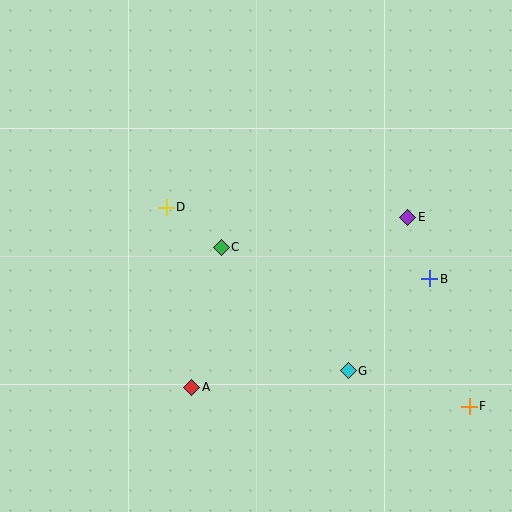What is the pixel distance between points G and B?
The distance between G and B is 123 pixels.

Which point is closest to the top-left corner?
Point D is closest to the top-left corner.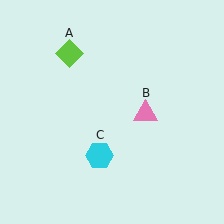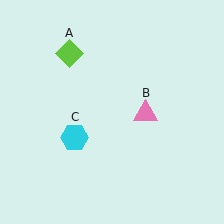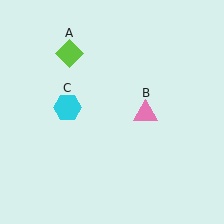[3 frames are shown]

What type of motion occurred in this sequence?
The cyan hexagon (object C) rotated clockwise around the center of the scene.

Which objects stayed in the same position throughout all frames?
Lime diamond (object A) and pink triangle (object B) remained stationary.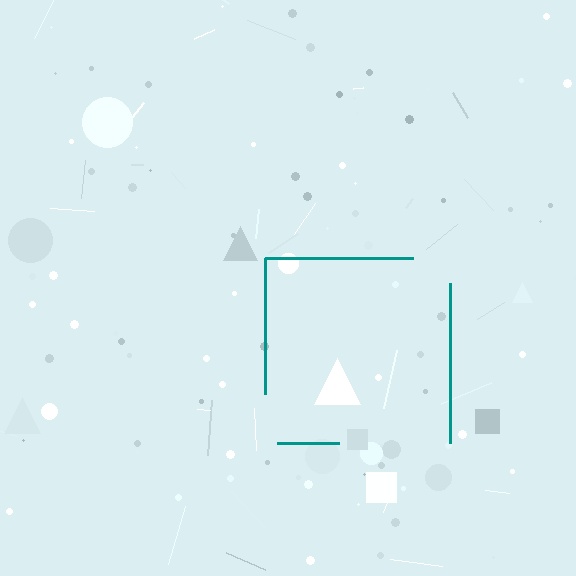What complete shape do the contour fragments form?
The contour fragments form a square.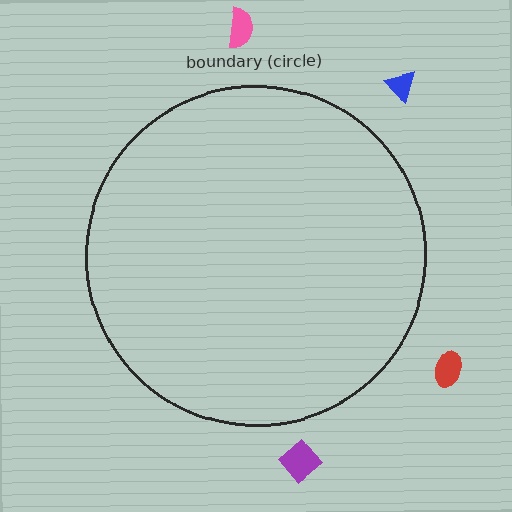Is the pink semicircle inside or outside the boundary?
Outside.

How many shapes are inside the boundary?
0 inside, 4 outside.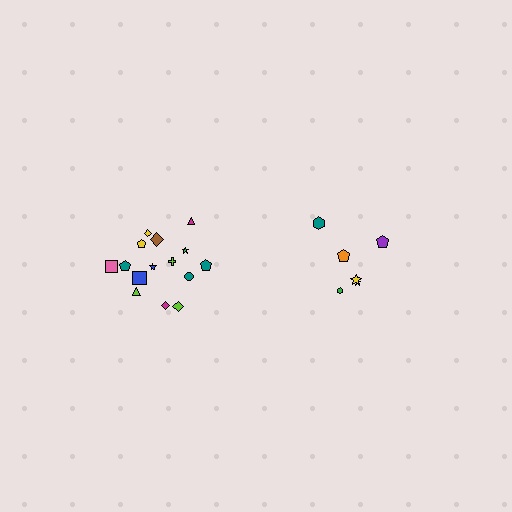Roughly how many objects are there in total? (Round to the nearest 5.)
Roughly 20 objects in total.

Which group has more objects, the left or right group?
The left group.